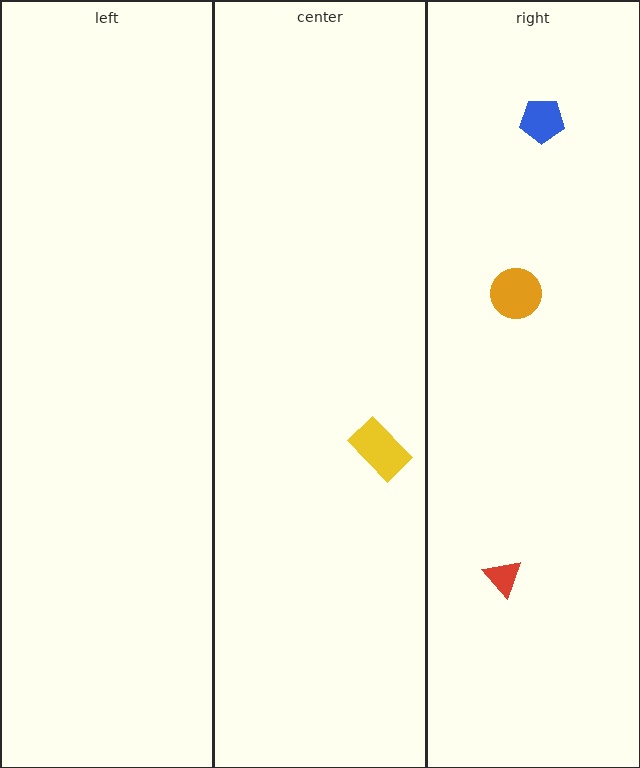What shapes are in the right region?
The orange circle, the blue pentagon, the red triangle.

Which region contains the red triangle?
The right region.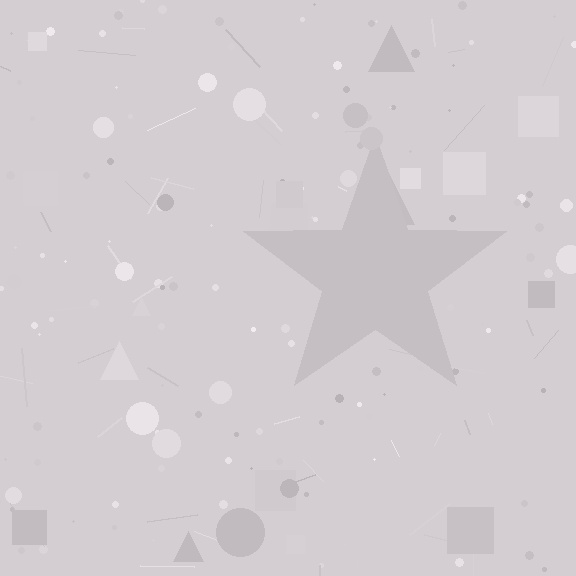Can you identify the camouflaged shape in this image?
The camouflaged shape is a star.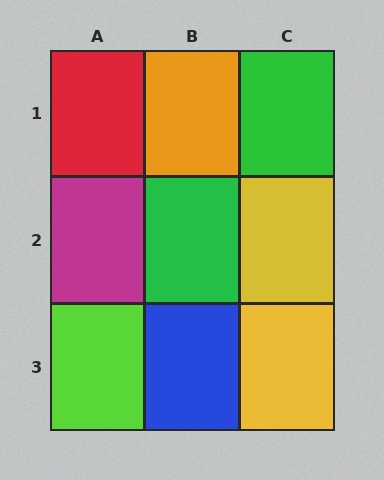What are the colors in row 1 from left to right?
Red, orange, green.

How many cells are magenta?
1 cell is magenta.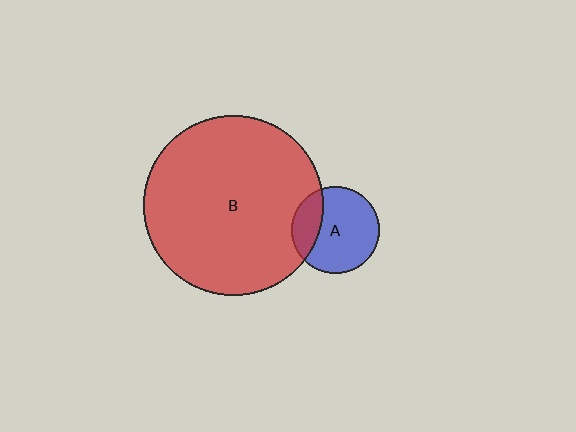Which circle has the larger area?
Circle B (red).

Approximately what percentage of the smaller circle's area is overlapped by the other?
Approximately 25%.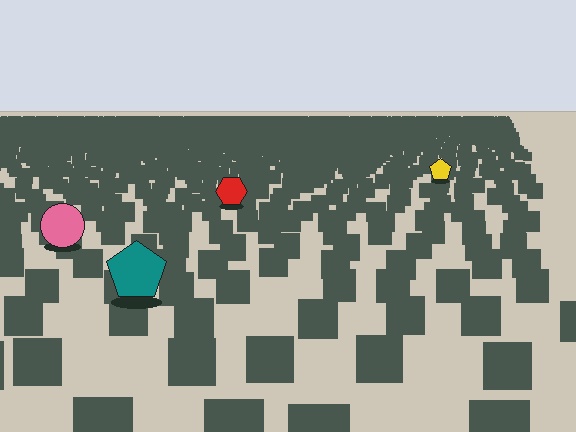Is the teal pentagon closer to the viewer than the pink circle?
Yes. The teal pentagon is closer — you can tell from the texture gradient: the ground texture is coarser near it.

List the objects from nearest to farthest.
From nearest to farthest: the teal pentagon, the pink circle, the red hexagon, the yellow pentagon.